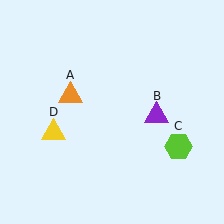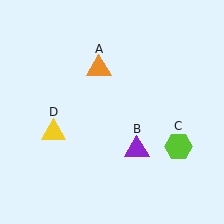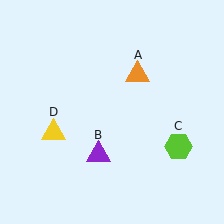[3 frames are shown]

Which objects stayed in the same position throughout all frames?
Lime hexagon (object C) and yellow triangle (object D) remained stationary.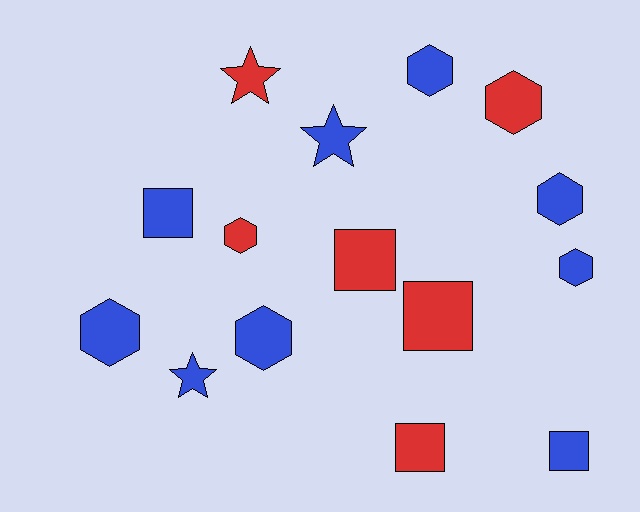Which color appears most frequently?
Blue, with 9 objects.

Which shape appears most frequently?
Hexagon, with 7 objects.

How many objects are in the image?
There are 15 objects.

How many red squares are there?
There are 3 red squares.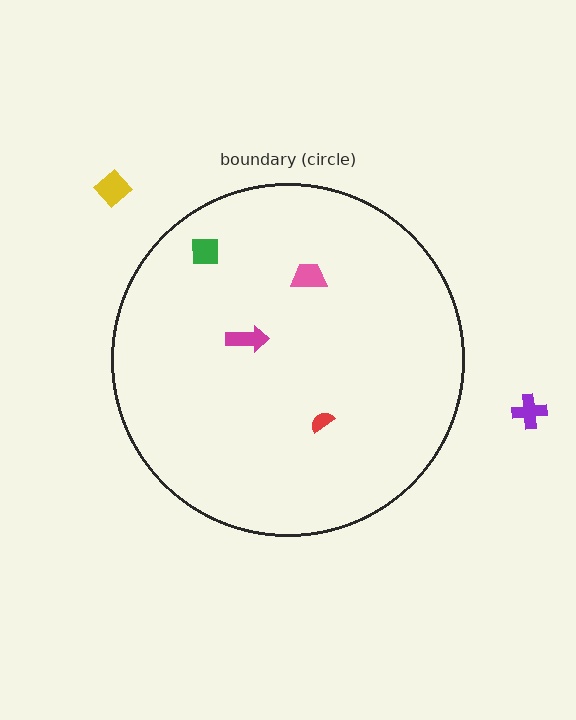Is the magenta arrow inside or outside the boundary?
Inside.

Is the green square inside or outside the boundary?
Inside.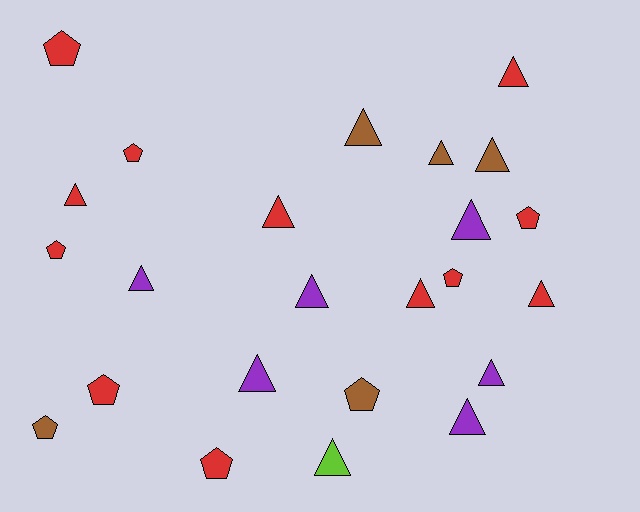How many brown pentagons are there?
There are 2 brown pentagons.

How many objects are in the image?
There are 24 objects.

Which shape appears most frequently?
Triangle, with 15 objects.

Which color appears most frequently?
Red, with 12 objects.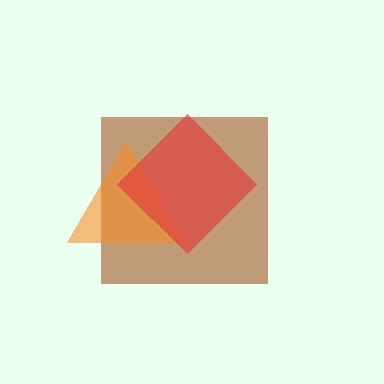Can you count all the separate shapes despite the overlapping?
Yes, there are 3 separate shapes.